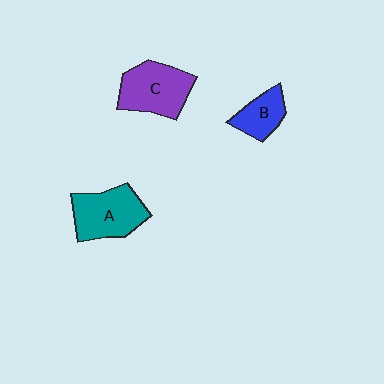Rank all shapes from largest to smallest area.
From largest to smallest: C (purple), A (teal), B (blue).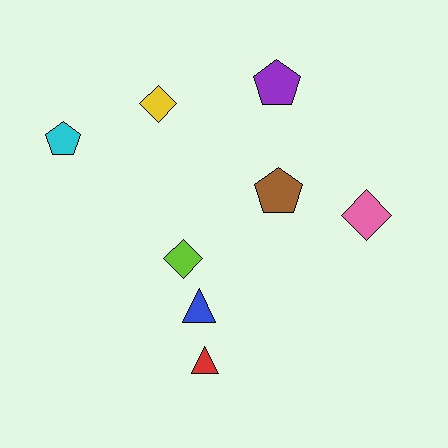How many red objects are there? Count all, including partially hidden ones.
There is 1 red object.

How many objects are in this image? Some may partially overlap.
There are 8 objects.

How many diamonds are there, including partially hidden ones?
There are 3 diamonds.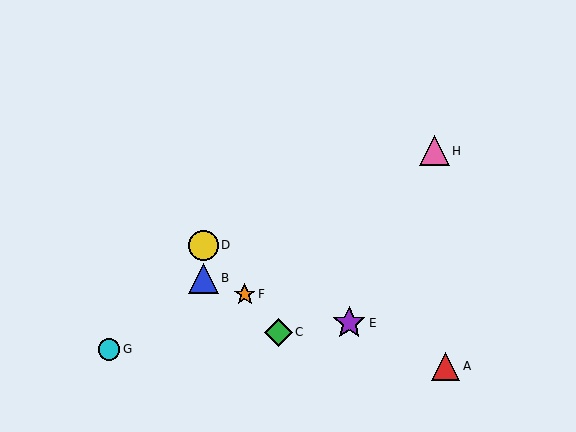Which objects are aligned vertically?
Objects B, D are aligned vertically.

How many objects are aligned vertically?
2 objects (B, D) are aligned vertically.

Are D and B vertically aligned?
Yes, both are at x≈203.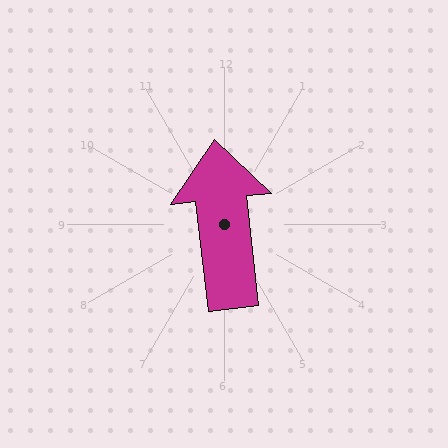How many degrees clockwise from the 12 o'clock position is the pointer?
Approximately 354 degrees.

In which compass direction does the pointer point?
North.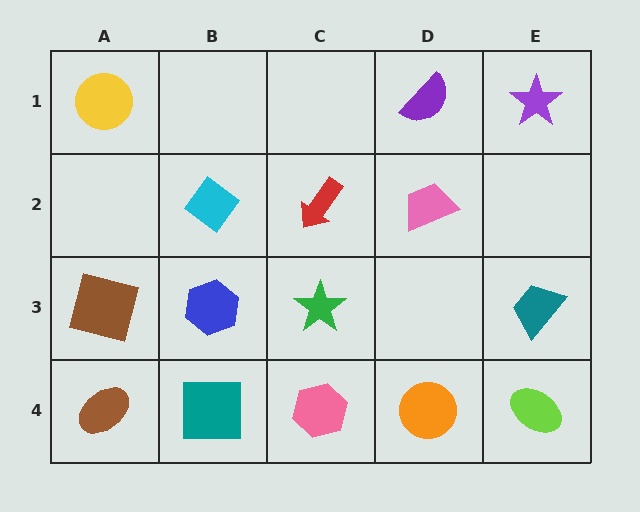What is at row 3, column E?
A teal trapezoid.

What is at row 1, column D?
A purple semicircle.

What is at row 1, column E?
A purple star.